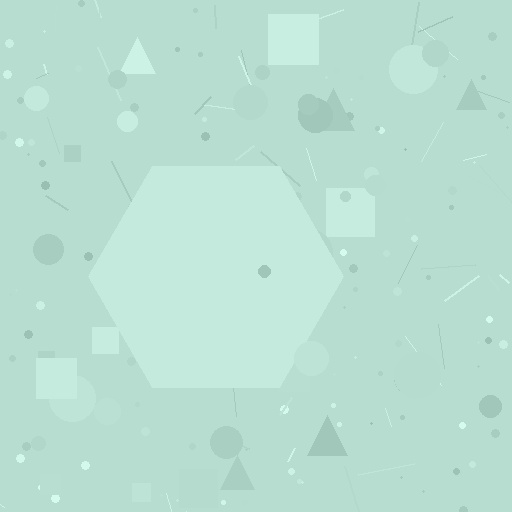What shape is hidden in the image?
A hexagon is hidden in the image.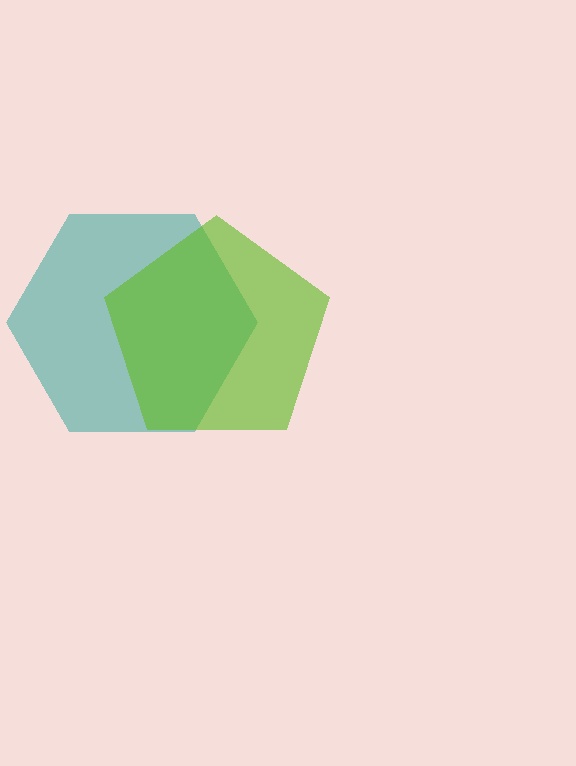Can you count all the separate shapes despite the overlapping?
Yes, there are 2 separate shapes.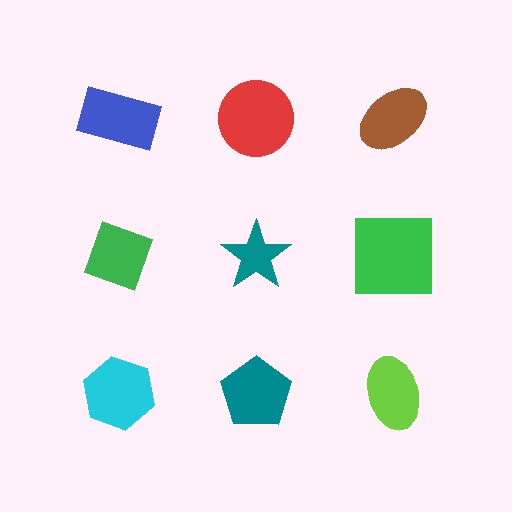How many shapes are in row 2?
3 shapes.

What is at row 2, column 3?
A green square.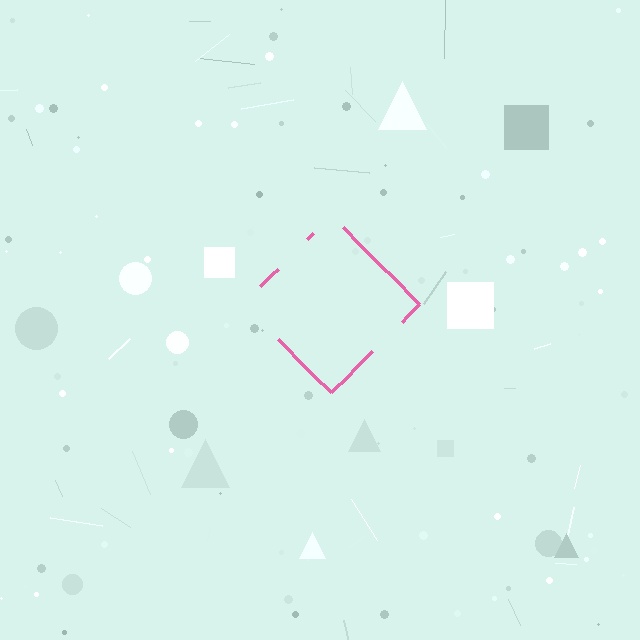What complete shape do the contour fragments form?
The contour fragments form a diamond.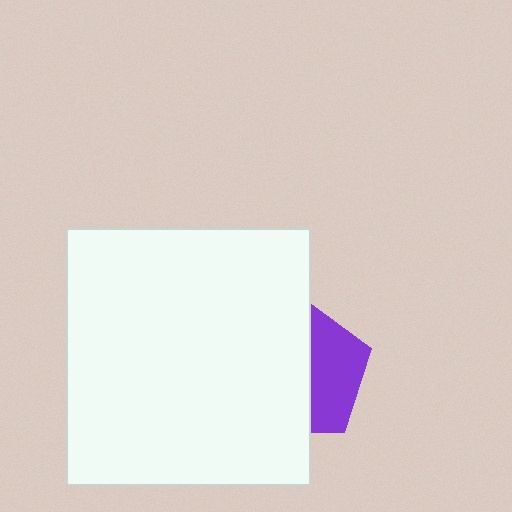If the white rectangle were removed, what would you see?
You would see the complete purple pentagon.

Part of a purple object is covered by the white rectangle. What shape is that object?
It is a pentagon.